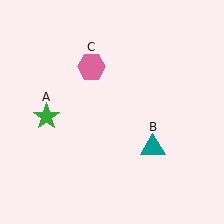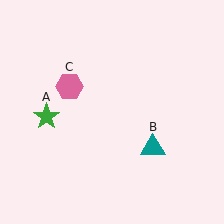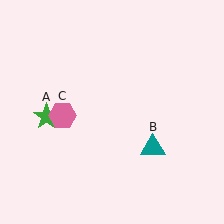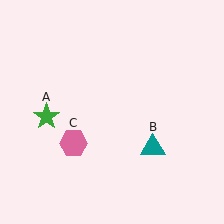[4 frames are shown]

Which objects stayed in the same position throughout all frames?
Green star (object A) and teal triangle (object B) remained stationary.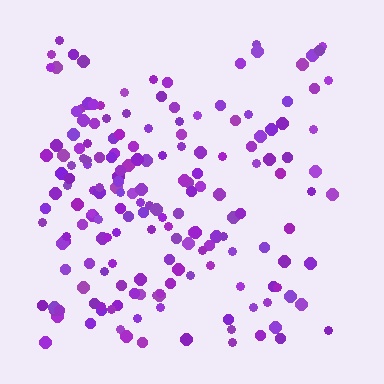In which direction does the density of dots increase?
From right to left, with the left side densest.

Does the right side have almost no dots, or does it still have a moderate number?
Still a moderate number, just noticeably fewer than the left.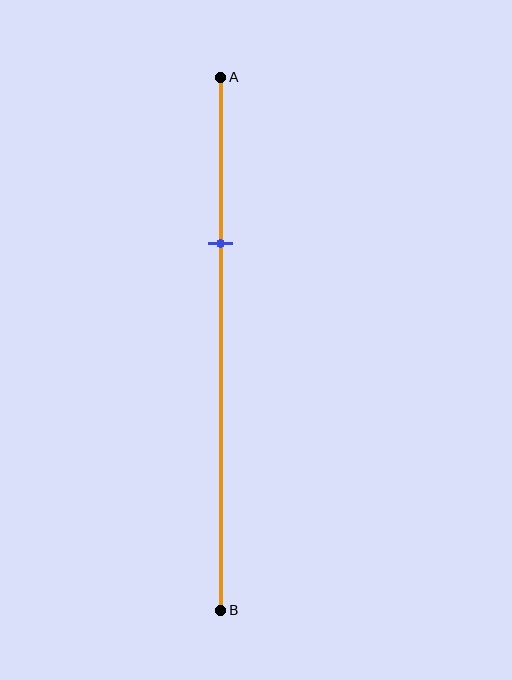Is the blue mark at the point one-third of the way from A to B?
Yes, the mark is approximately at the one-third point.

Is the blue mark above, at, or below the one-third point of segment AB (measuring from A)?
The blue mark is approximately at the one-third point of segment AB.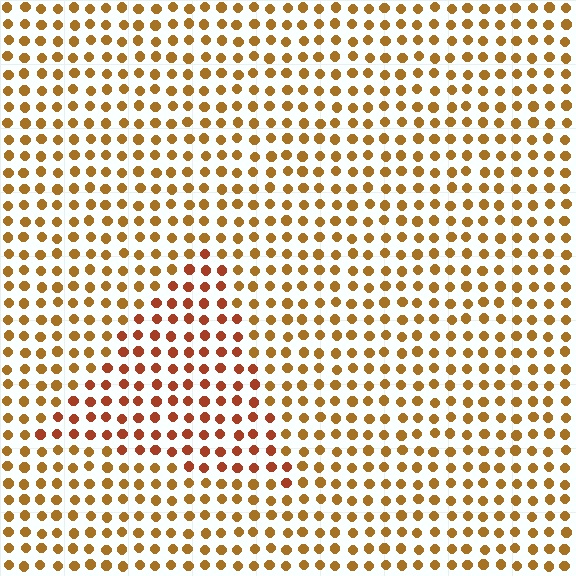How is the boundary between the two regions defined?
The boundary is defined purely by a slight shift in hue (about 25 degrees). Spacing, size, and orientation are identical on both sides.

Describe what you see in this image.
The image is filled with small brown elements in a uniform arrangement. A triangle-shaped region is visible where the elements are tinted to a slightly different hue, forming a subtle color boundary.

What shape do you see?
I see a triangle.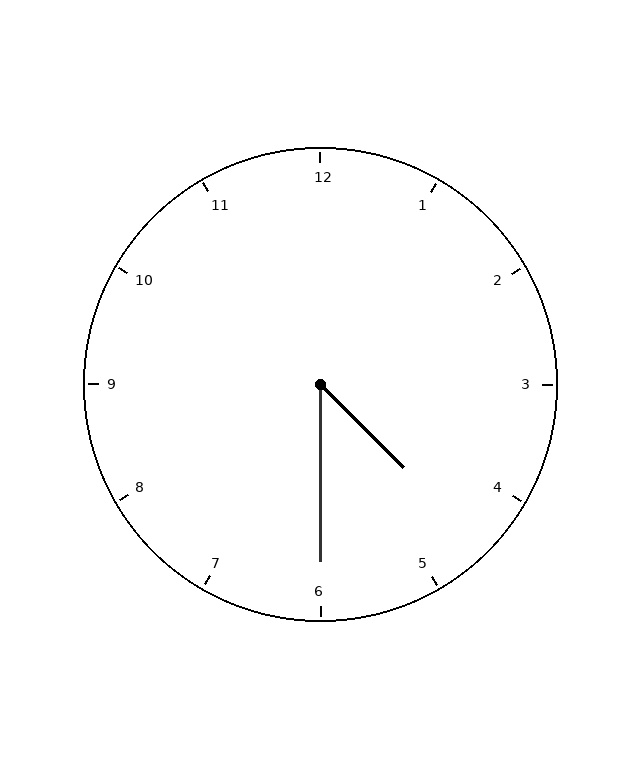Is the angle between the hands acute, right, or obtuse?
It is acute.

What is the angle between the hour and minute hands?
Approximately 45 degrees.